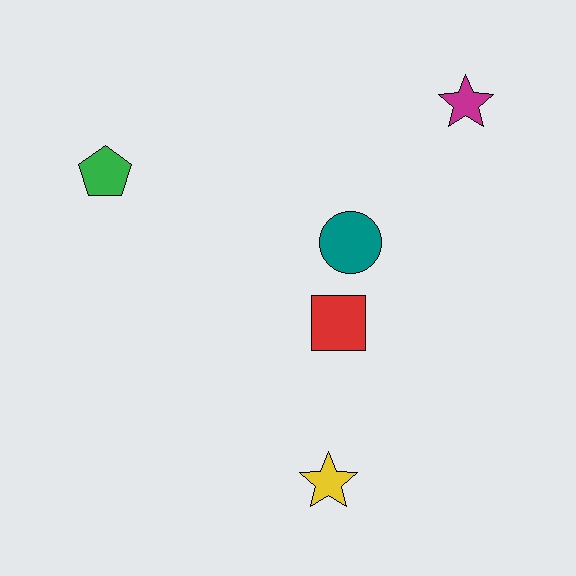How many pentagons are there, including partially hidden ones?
There is 1 pentagon.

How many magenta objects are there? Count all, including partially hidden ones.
There is 1 magenta object.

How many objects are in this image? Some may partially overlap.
There are 5 objects.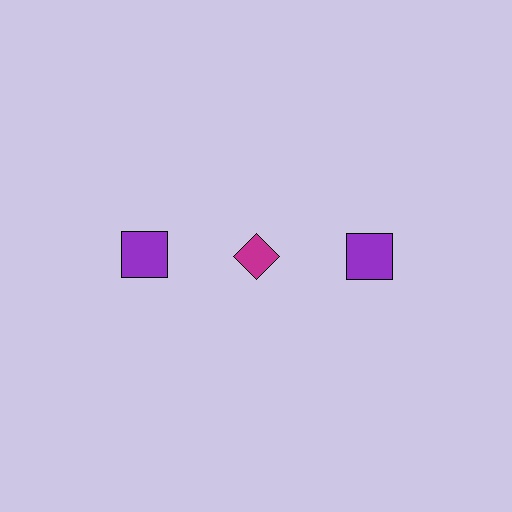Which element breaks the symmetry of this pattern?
The magenta diamond in the top row, second from left column breaks the symmetry. All other shapes are purple squares.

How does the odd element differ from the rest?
It differs in both color (magenta instead of purple) and shape (diamond instead of square).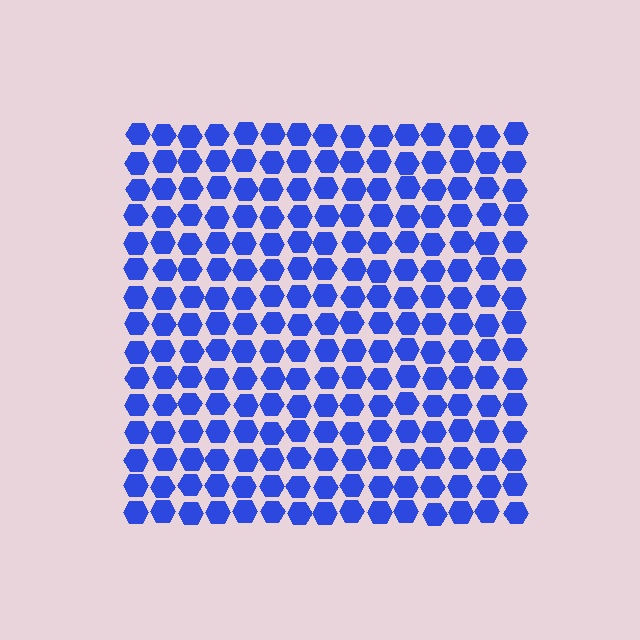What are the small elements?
The small elements are hexagons.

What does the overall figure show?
The overall figure shows a square.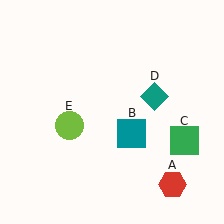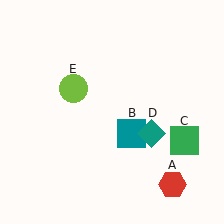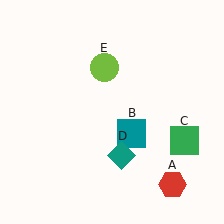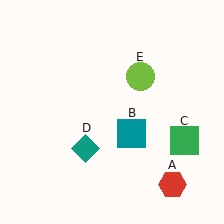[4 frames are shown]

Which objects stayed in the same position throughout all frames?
Red hexagon (object A) and teal square (object B) and green square (object C) remained stationary.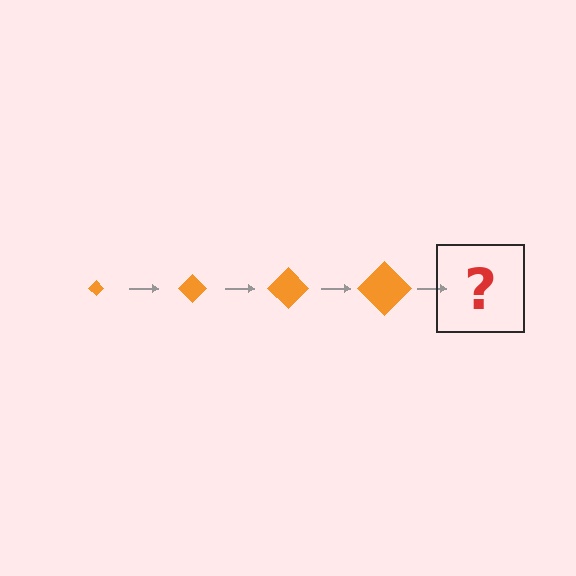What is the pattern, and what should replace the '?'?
The pattern is that the diamond gets progressively larger each step. The '?' should be an orange diamond, larger than the previous one.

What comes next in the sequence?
The next element should be an orange diamond, larger than the previous one.